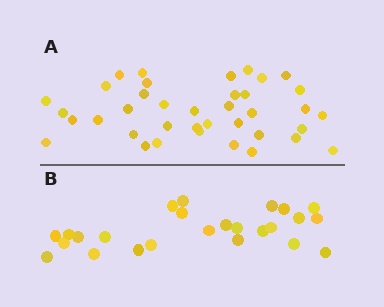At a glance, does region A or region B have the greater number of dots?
Region A (the top region) has more dots.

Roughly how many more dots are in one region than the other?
Region A has approximately 15 more dots than region B.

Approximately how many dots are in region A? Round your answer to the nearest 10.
About 40 dots. (The exact count is 38, which rounds to 40.)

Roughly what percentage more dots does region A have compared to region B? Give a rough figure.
About 50% more.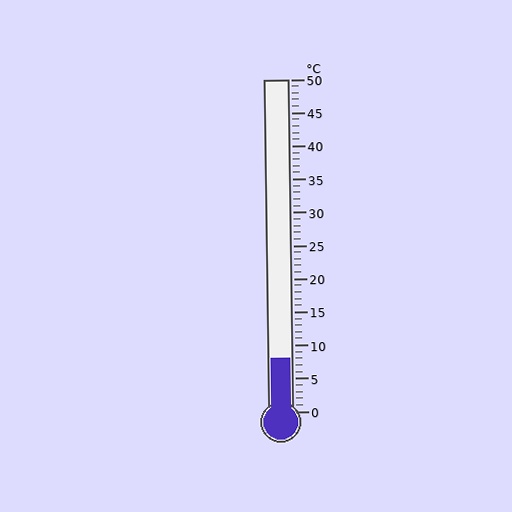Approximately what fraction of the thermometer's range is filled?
The thermometer is filled to approximately 15% of its range.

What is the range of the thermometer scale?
The thermometer scale ranges from 0°C to 50°C.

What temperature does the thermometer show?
The thermometer shows approximately 8°C.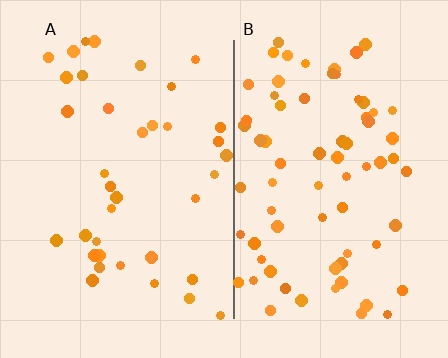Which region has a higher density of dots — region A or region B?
B (the right).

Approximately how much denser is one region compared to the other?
Approximately 1.9× — region B over region A.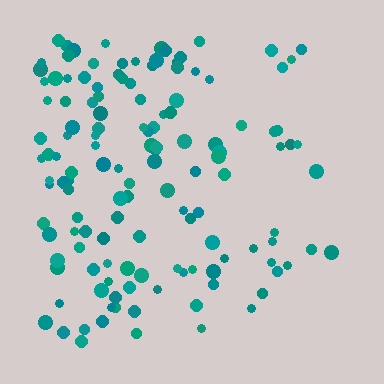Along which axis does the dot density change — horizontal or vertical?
Horizontal.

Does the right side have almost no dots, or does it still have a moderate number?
Still a moderate number, just noticeably fewer than the left.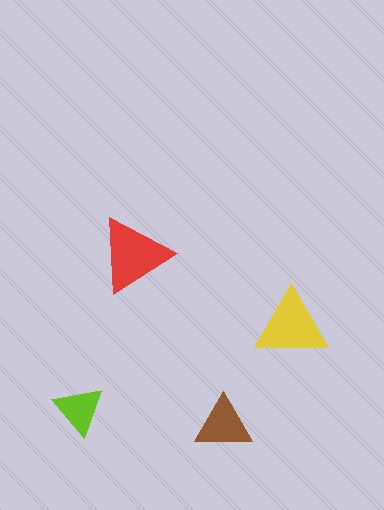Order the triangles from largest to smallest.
the red one, the yellow one, the brown one, the lime one.